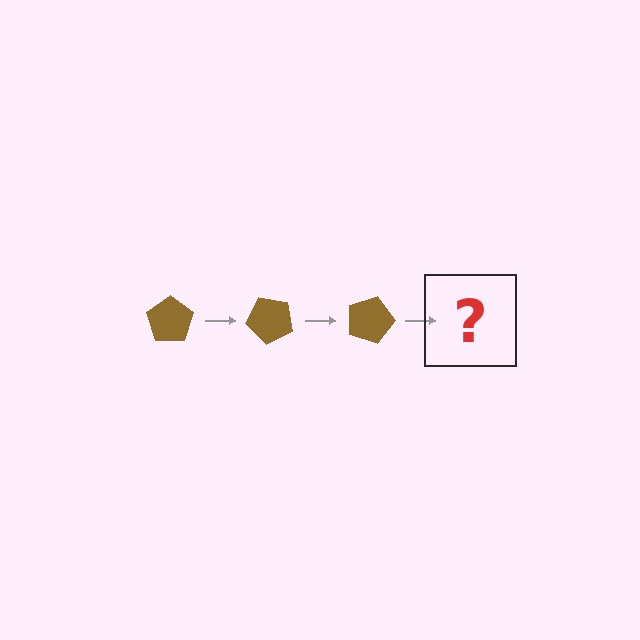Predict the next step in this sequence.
The next step is a brown pentagon rotated 135 degrees.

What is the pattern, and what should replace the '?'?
The pattern is that the pentagon rotates 45 degrees each step. The '?' should be a brown pentagon rotated 135 degrees.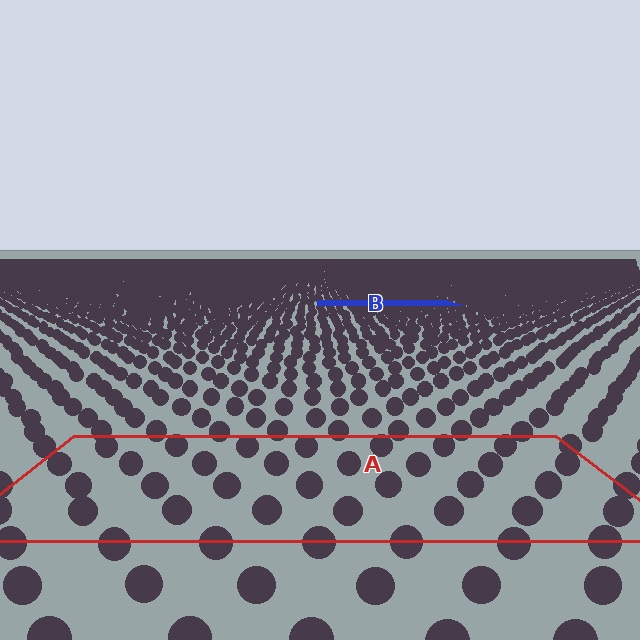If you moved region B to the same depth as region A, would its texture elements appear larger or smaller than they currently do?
They would appear larger. At a closer depth, the same texture elements are projected at a bigger on-screen size.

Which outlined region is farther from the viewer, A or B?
Region B is farther from the viewer — the texture elements inside it appear smaller and more densely packed.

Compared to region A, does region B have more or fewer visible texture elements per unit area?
Region B has more texture elements per unit area — they are packed more densely because it is farther away.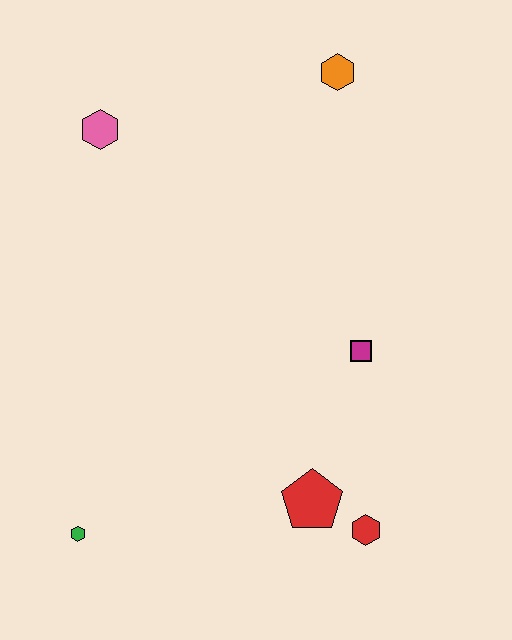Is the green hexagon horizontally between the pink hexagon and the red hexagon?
No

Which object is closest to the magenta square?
The red pentagon is closest to the magenta square.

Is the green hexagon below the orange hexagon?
Yes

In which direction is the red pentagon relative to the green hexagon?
The red pentagon is to the right of the green hexagon.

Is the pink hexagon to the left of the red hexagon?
Yes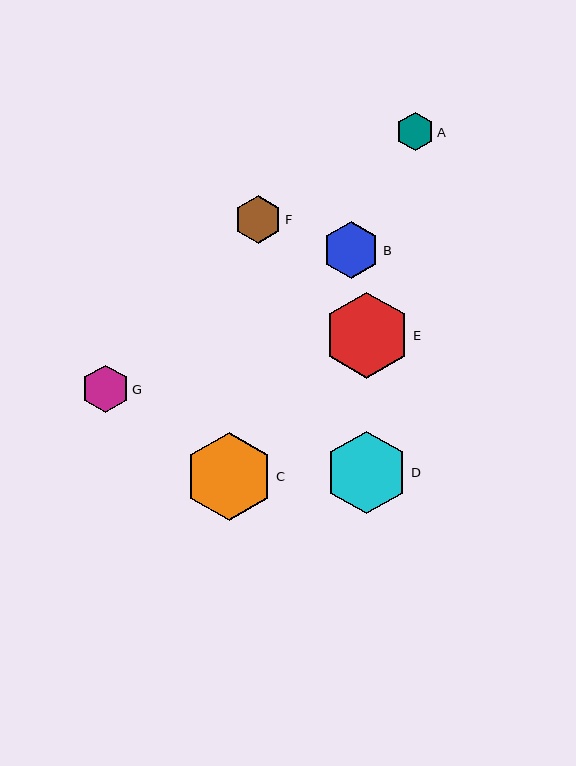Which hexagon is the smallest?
Hexagon A is the smallest with a size of approximately 39 pixels.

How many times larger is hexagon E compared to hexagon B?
Hexagon E is approximately 1.5 times the size of hexagon B.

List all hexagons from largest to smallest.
From largest to smallest: C, E, D, B, F, G, A.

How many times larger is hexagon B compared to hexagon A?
Hexagon B is approximately 1.5 times the size of hexagon A.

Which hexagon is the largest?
Hexagon C is the largest with a size of approximately 89 pixels.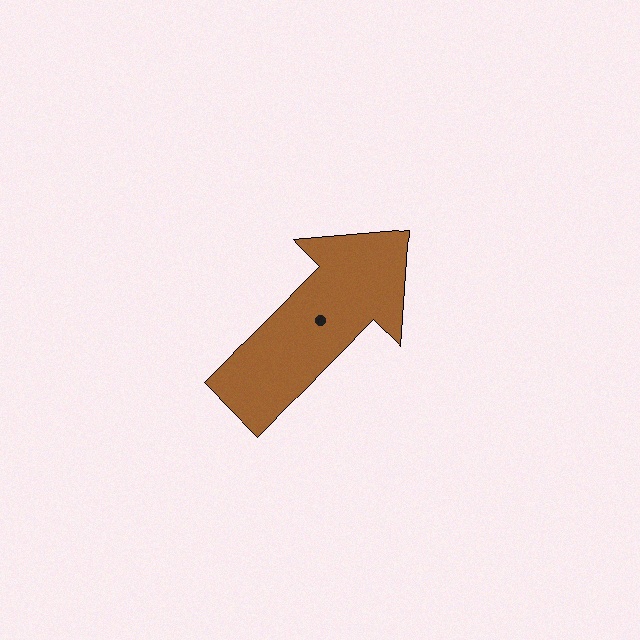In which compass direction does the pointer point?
Northeast.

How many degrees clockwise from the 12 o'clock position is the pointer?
Approximately 44 degrees.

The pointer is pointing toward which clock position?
Roughly 1 o'clock.